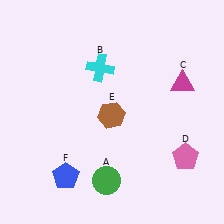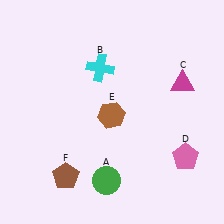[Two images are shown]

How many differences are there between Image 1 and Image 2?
There is 1 difference between the two images.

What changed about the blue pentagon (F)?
In Image 1, F is blue. In Image 2, it changed to brown.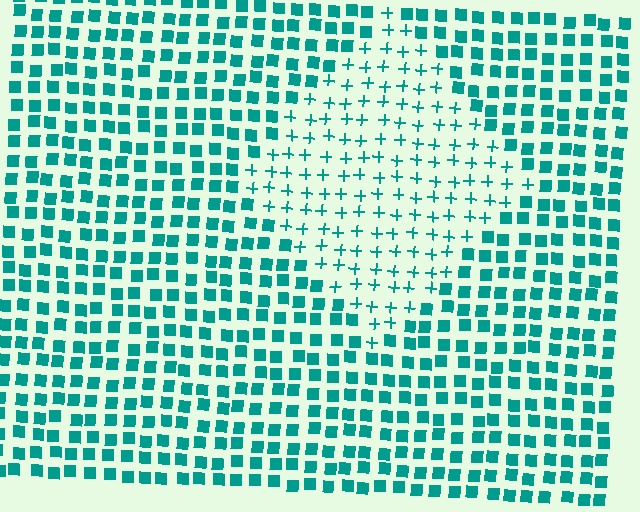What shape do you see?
I see a diamond.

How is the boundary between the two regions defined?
The boundary is defined by a change in element shape: plus signs inside vs. squares outside. All elements share the same color and spacing.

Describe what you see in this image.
The image is filled with small teal elements arranged in a uniform grid. A diamond-shaped region contains plus signs, while the surrounding area contains squares. The boundary is defined purely by the change in element shape.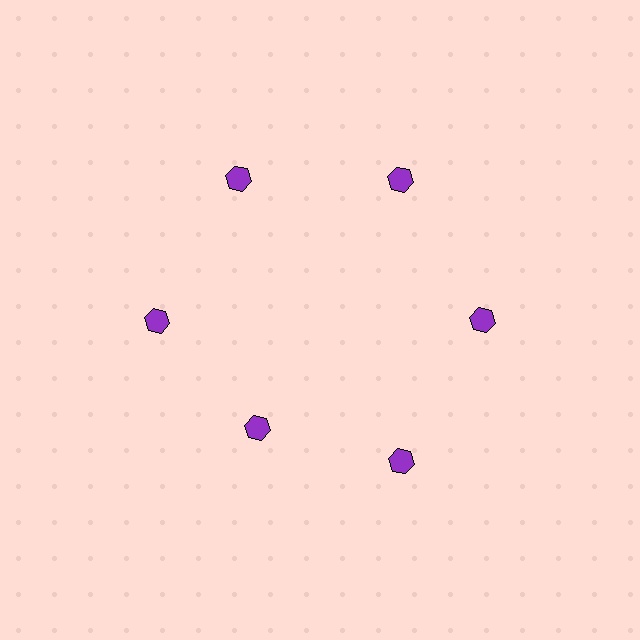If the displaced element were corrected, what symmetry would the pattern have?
It would have 6-fold rotational symmetry — the pattern would map onto itself every 60 degrees.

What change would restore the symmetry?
The symmetry would be restored by moving it outward, back onto the ring so that all 6 hexagons sit at equal angles and equal distance from the center.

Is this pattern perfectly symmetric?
No. The 6 purple hexagons are arranged in a ring, but one element near the 7 o'clock position is pulled inward toward the center, breaking the 6-fold rotational symmetry.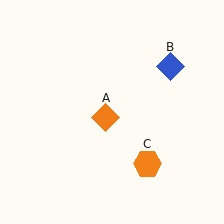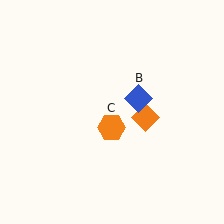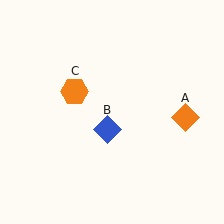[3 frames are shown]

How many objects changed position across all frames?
3 objects changed position: orange diamond (object A), blue diamond (object B), orange hexagon (object C).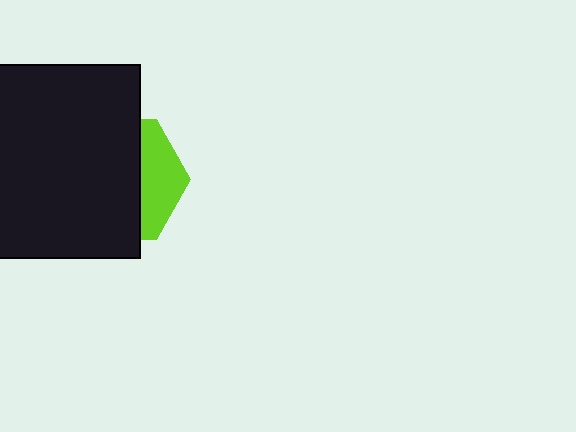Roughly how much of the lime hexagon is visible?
A small part of it is visible (roughly 31%).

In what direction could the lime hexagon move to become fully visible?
The lime hexagon could move right. That would shift it out from behind the black square entirely.